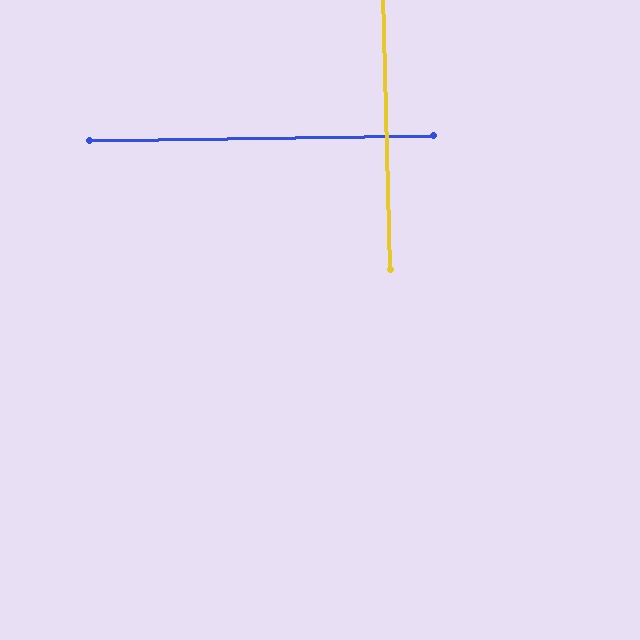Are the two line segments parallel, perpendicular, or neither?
Perpendicular — they meet at approximately 89°.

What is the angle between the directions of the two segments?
Approximately 89 degrees.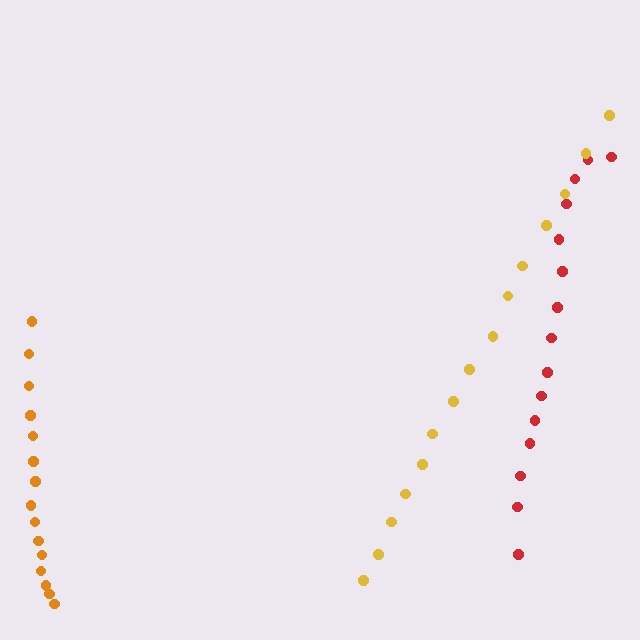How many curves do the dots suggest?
There are 3 distinct paths.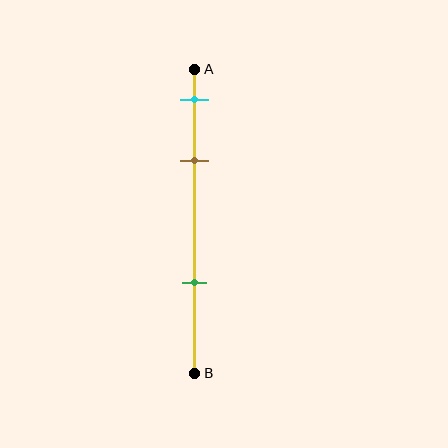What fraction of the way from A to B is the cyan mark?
The cyan mark is approximately 10% (0.1) of the way from A to B.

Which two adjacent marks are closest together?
The cyan and brown marks are the closest adjacent pair.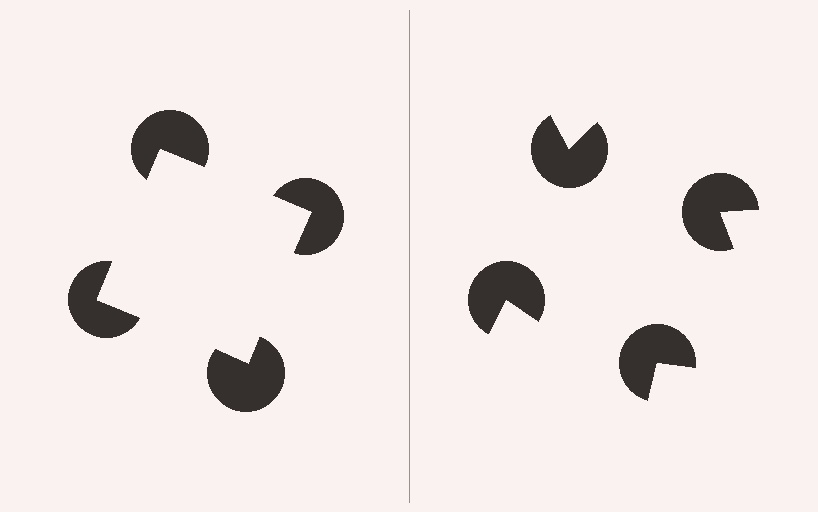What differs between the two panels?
The pac-man discs are positioned identically on both sides; only the wedge orientations differ. On the left they align to a square; on the right they are misaligned.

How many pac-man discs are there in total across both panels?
8 — 4 on each side.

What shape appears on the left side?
An illusory square.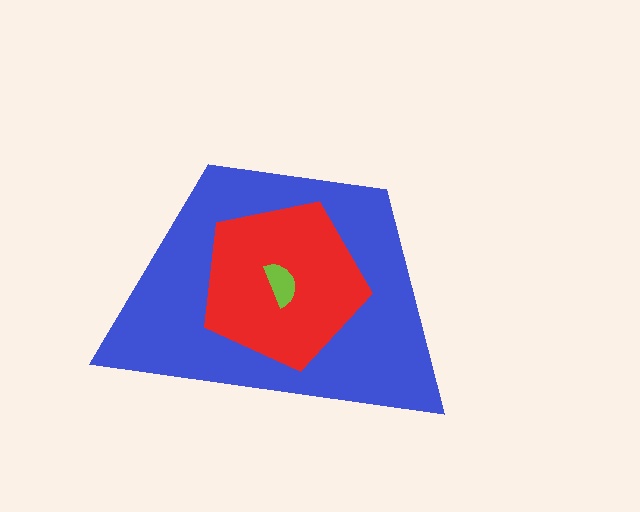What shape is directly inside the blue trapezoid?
The red pentagon.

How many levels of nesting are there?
3.